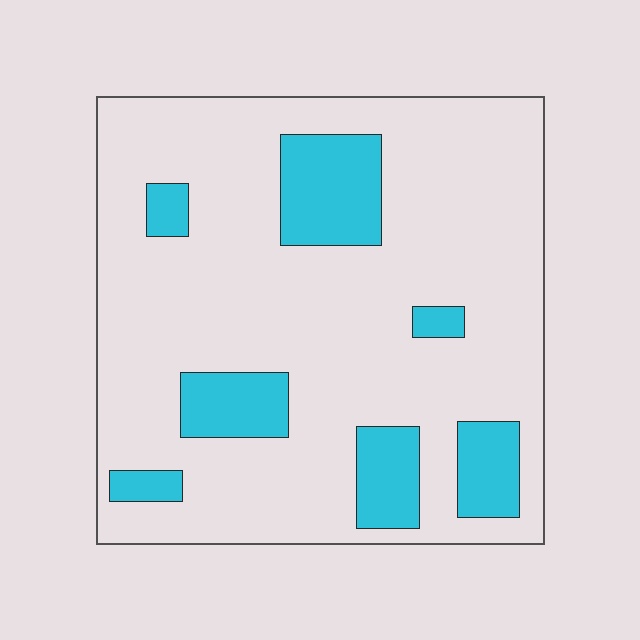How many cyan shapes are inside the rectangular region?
7.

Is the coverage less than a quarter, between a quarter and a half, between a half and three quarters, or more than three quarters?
Less than a quarter.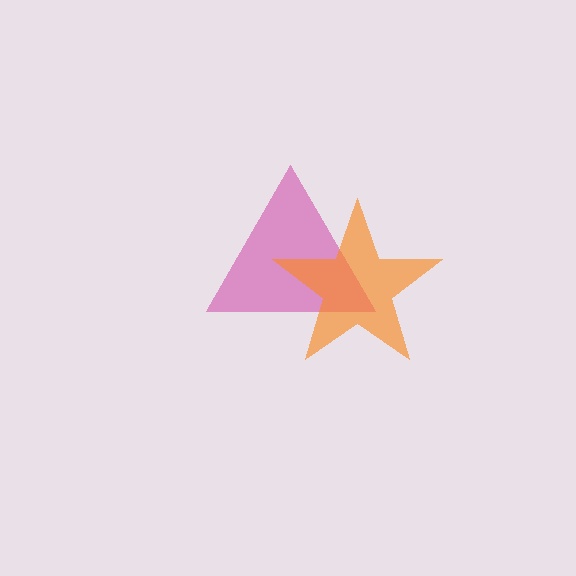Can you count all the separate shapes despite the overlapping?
Yes, there are 2 separate shapes.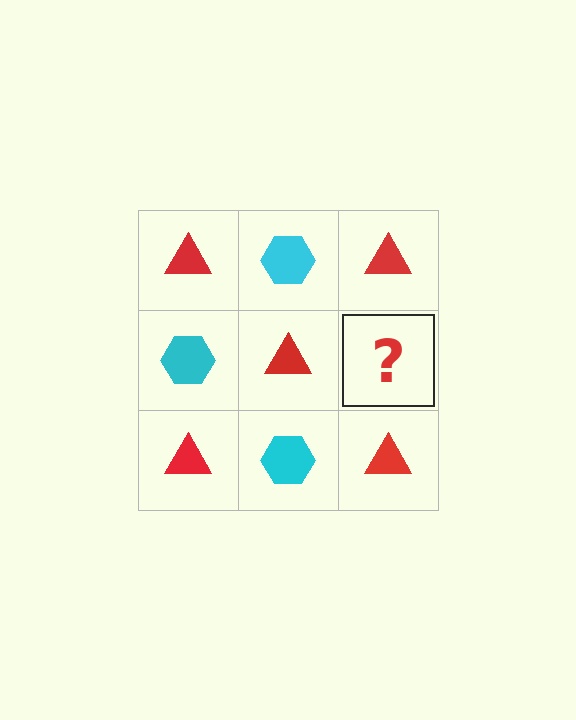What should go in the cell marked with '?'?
The missing cell should contain a cyan hexagon.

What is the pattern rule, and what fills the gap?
The rule is that it alternates red triangle and cyan hexagon in a checkerboard pattern. The gap should be filled with a cyan hexagon.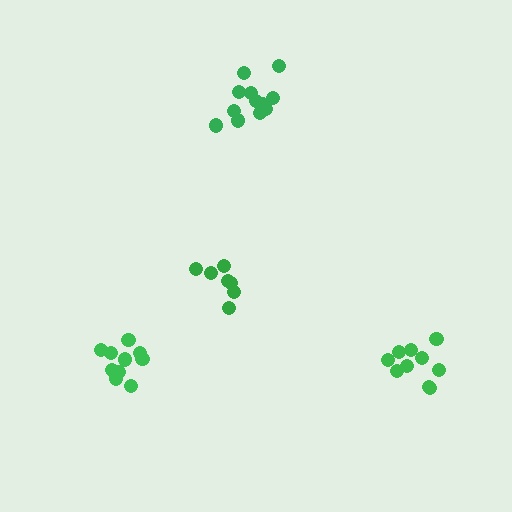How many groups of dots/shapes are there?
There are 4 groups.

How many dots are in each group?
Group 1: 12 dots, Group 2: 7 dots, Group 3: 10 dots, Group 4: 11 dots (40 total).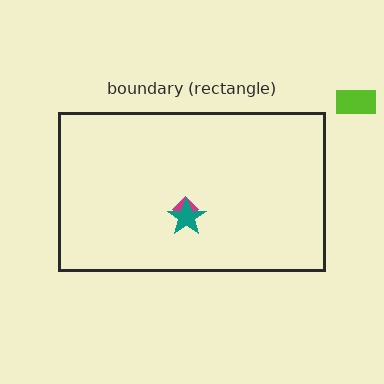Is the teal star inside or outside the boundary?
Inside.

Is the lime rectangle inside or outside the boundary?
Outside.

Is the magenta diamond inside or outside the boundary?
Inside.